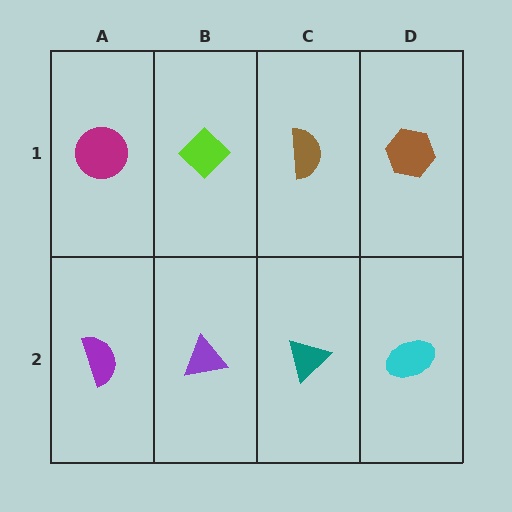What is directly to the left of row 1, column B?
A magenta circle.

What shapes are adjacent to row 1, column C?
A teal triangle (row 2, column C), a lime diamond (row 1, column B), a brown hexagon (row 1, column D).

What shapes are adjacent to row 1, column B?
A purple triangle (row 2, column B), a magenta circle (row 1, column A), a brown semicircle (row 1, column C).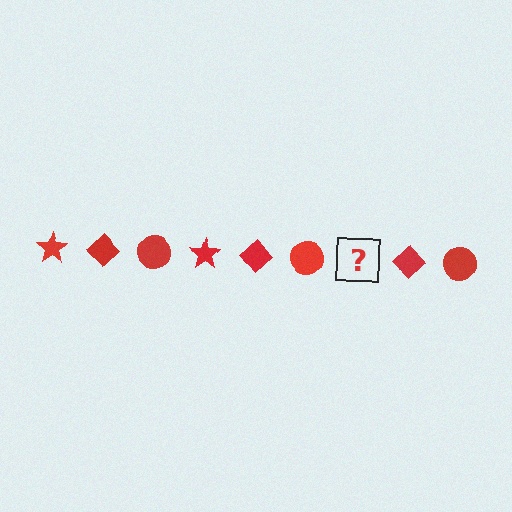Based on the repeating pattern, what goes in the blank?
The blank should be a red star.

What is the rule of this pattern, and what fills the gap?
The rule is that the pattern cycles through star, diamond, circle shapes in red. The gap should be filled with a red star.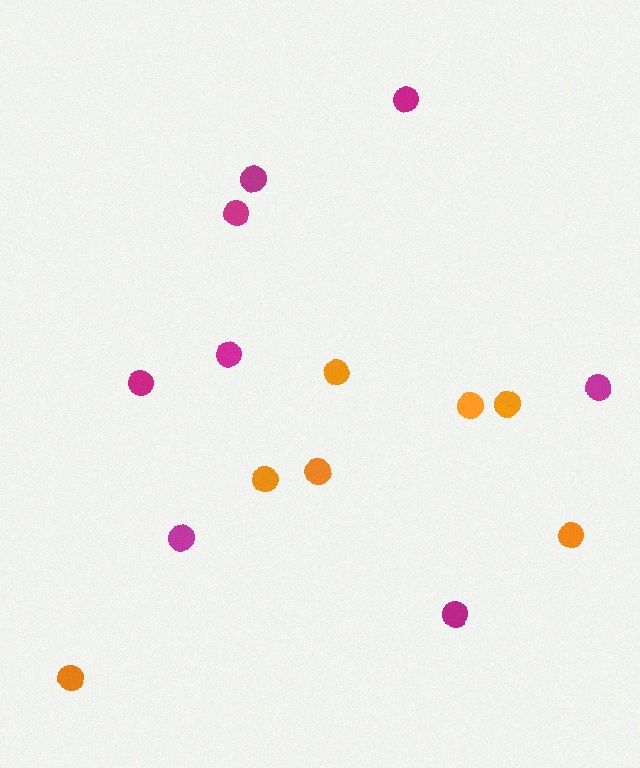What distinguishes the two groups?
There are 2 groups: one group of magenta circles (8) and one group of orange circles (7).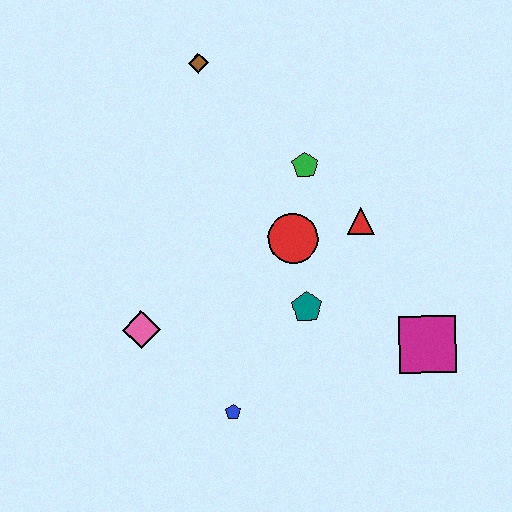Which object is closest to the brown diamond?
The green pentagon is closest to the brown diamond.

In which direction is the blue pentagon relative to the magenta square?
The blue pentagon is to the left of the magenta square.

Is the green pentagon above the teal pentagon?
Yes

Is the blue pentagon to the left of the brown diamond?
No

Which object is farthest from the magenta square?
The brown diamond is farthest from the magenta square.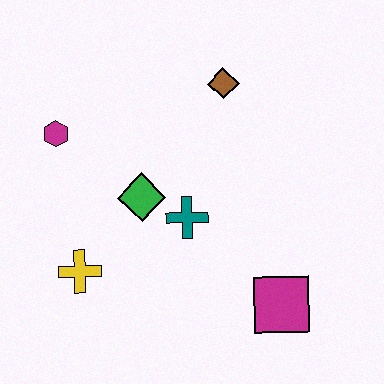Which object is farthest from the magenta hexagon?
The magenta square is farthest from the magenta hexagon.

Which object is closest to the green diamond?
The teal cross is closest to the green diamond.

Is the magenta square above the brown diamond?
No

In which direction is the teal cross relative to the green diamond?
The teal cross is to the right of the green diamond.